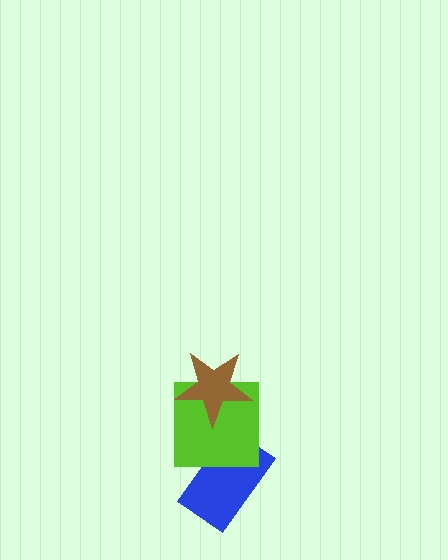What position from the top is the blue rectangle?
The blue rectangle is 3rd from the top.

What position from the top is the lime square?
The lime square is 2nd from the top.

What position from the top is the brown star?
The brown star is 1st from the top.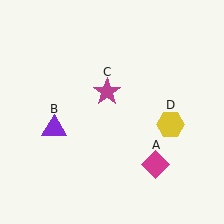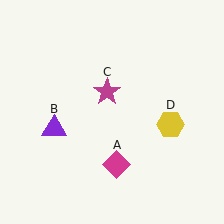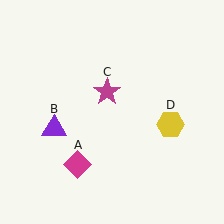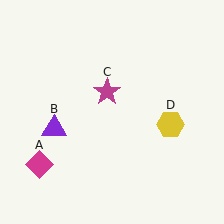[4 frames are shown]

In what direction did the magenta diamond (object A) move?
The magenta diamond (object A) moved left.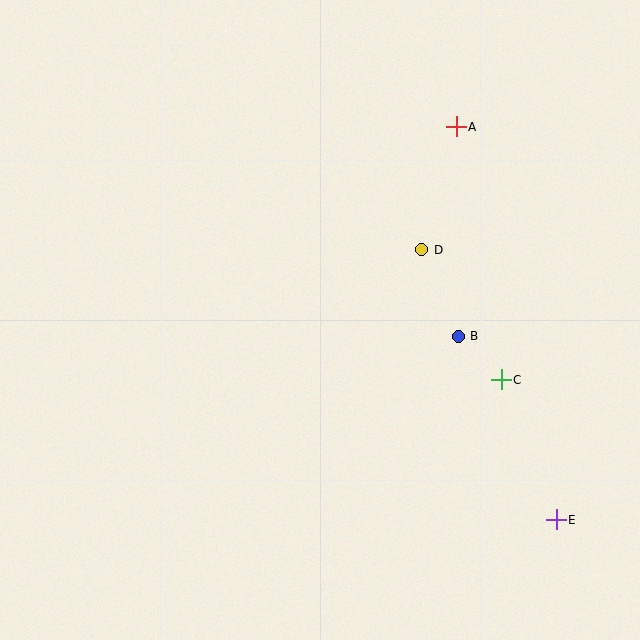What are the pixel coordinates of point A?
Point A is at (456, 127).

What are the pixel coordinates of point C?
Point C is at (501, 380).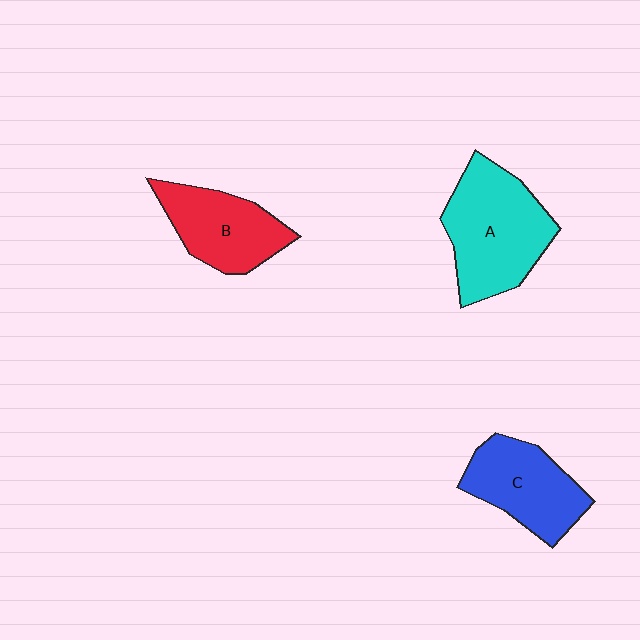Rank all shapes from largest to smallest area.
From largest to smallest: A (cyan), C (blue), B (red).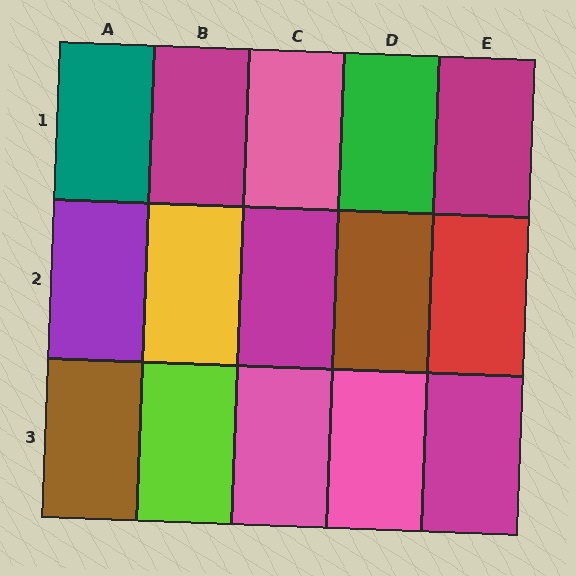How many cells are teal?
1 cell is teal.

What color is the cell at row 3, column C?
Pink.